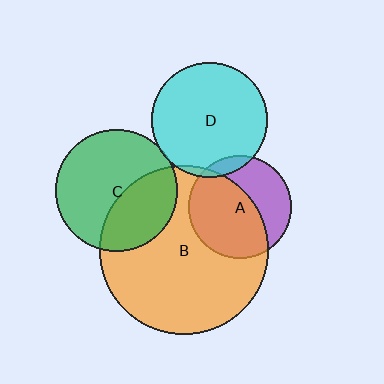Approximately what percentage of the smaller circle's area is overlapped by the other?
Approximately 10%.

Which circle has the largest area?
Circle B (orange).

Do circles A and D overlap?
Yes.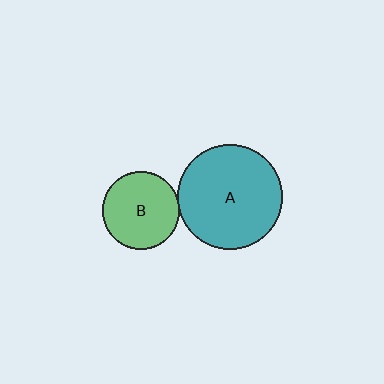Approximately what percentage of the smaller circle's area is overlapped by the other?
Approximately 5%.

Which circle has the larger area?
Circle A (teal).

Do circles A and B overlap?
Yes.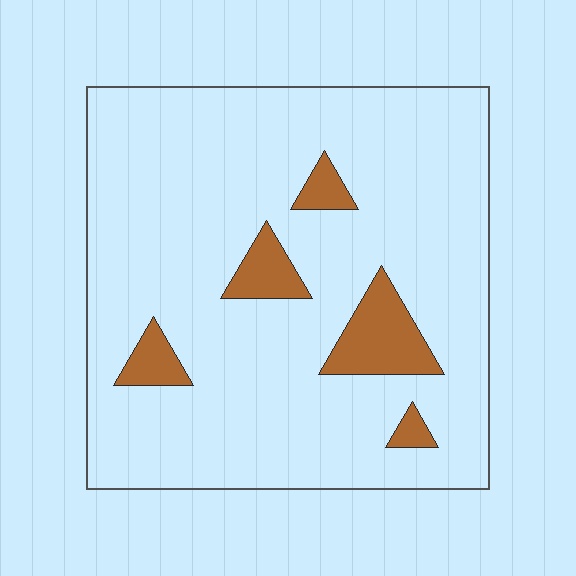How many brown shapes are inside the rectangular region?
5.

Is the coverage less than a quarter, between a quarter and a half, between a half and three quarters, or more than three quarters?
Less than a quarter.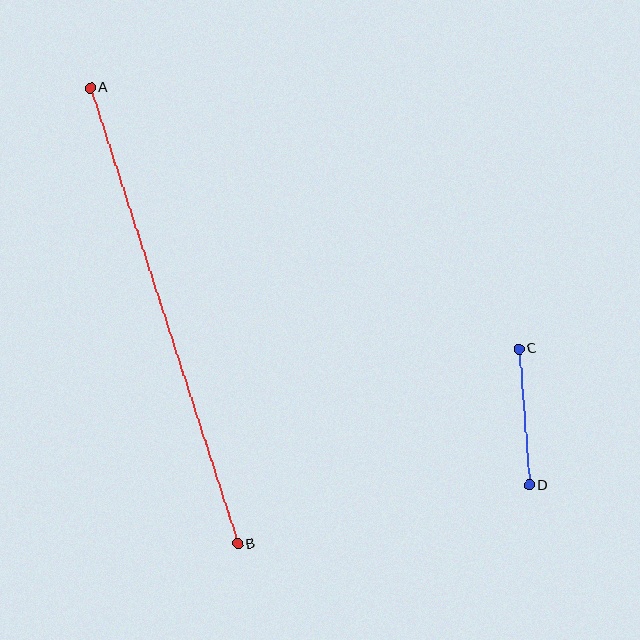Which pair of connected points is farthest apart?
Points A and B are farthest apart.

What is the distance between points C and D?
The distance is approximately 136 pixels.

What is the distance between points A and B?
The distance is approximately 479 pixels.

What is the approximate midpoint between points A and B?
The midpoint is at approximately (164, 316) pixels.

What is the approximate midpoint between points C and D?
The midpoint is at approximately (524, 417) pixels.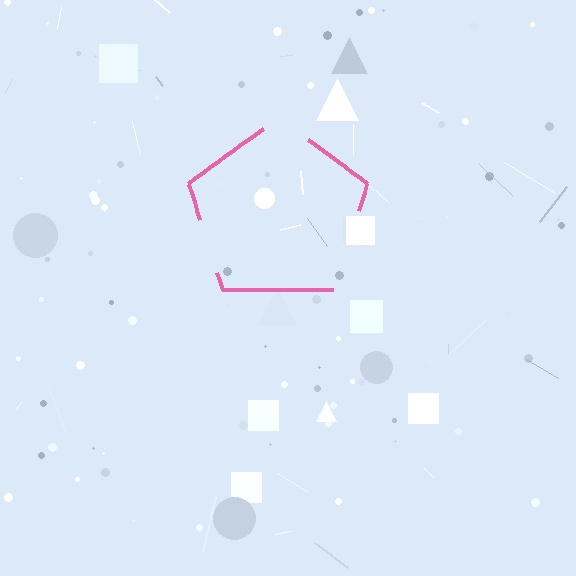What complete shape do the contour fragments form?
The contour fragments form a pentagon.